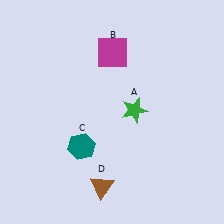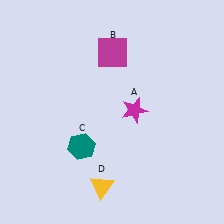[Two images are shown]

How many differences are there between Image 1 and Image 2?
There are 2 differences between the two images.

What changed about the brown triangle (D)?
In Image 1, D is brown. In Image 2, it changed to yellow.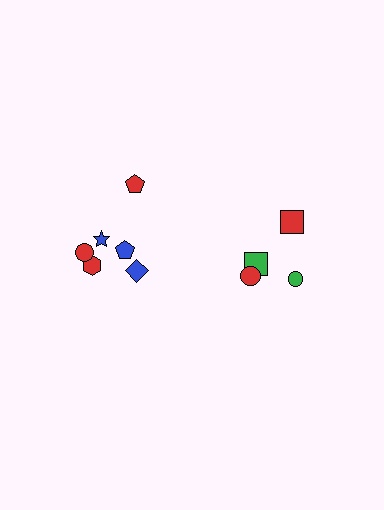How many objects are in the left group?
There are 6 objects.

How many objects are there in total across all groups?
There are 10 objects.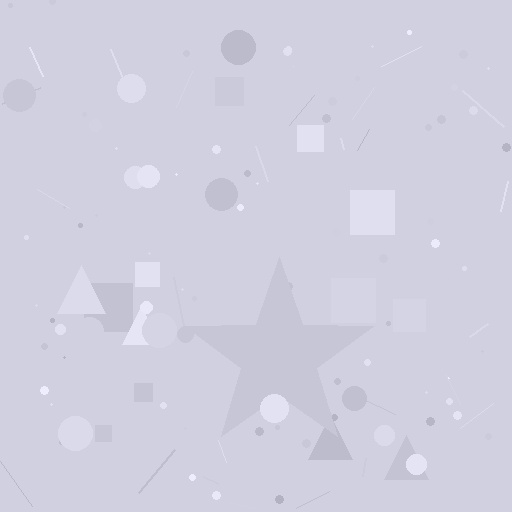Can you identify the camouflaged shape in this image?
The camouflaged shape is a star.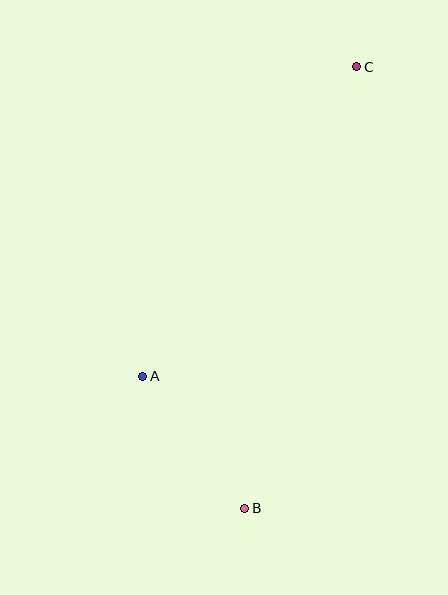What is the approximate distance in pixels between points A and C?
The distance between A and C is approximately 376 pixels.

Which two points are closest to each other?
Points A and B are closest to each other.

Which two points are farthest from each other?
Points B and C are farthest from each other.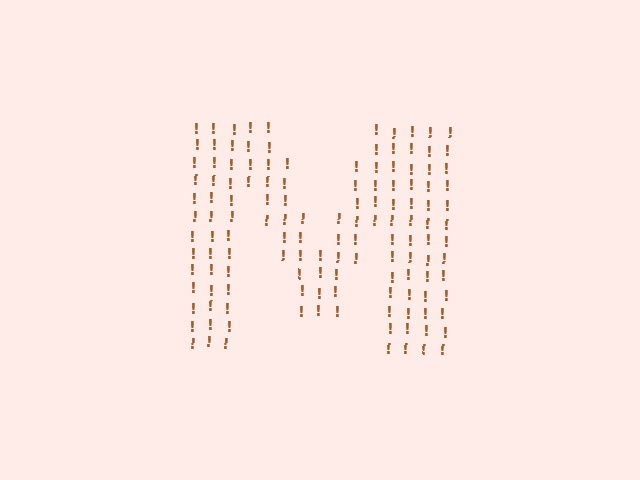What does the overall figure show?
The overall figure shows the letter M.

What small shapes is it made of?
It is made of small exclamation marks.